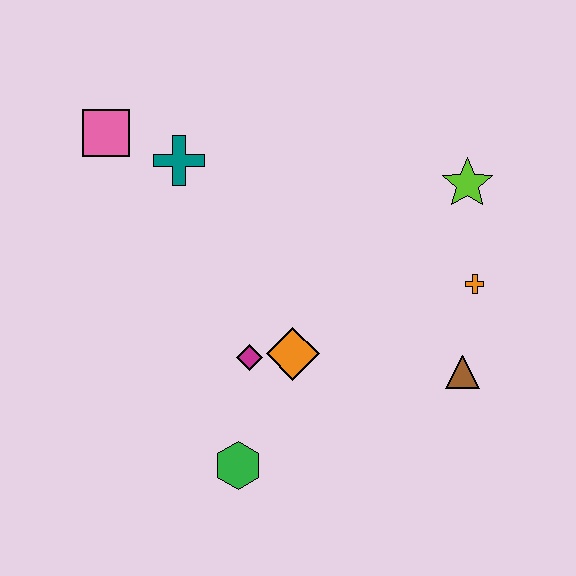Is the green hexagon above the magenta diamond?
No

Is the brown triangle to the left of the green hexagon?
No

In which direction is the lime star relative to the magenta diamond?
The lime star is to the right of the magenta diamond.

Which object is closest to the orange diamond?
The magenta diamond is closest to the orange diamond.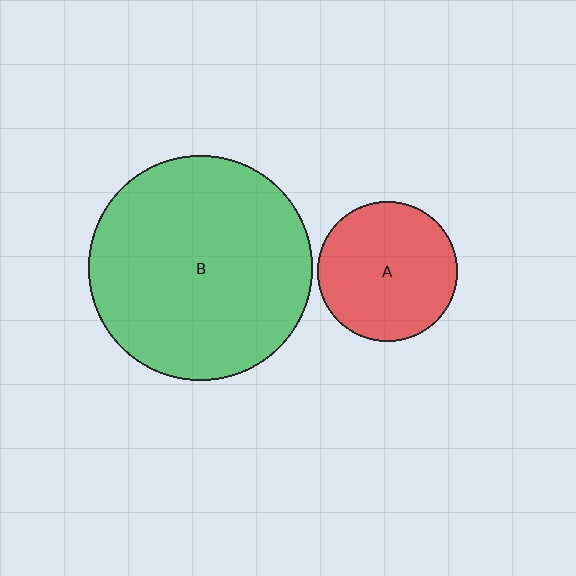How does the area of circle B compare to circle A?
Approximately 2.6 times.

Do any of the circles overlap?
No, none of the circles overlap.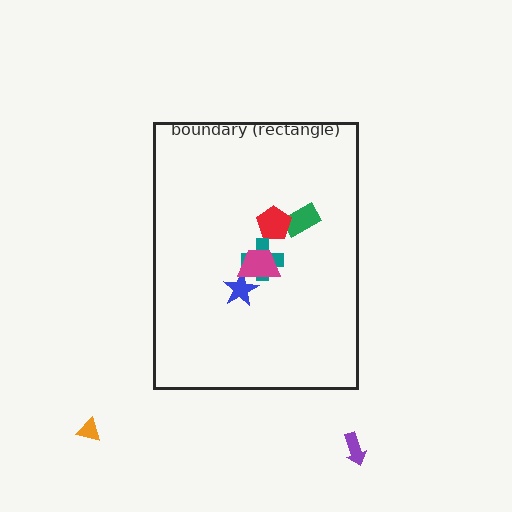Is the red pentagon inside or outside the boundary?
Inside.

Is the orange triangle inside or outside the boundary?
Outside.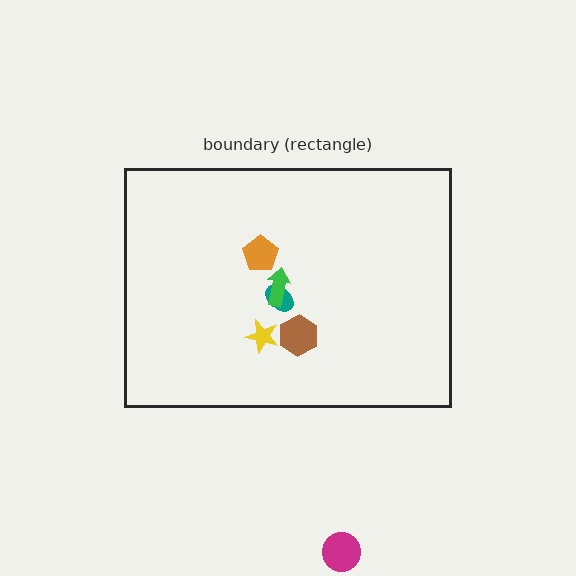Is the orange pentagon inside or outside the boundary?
Inside.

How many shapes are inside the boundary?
5 inside, 1 outside.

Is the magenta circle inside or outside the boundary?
Outside.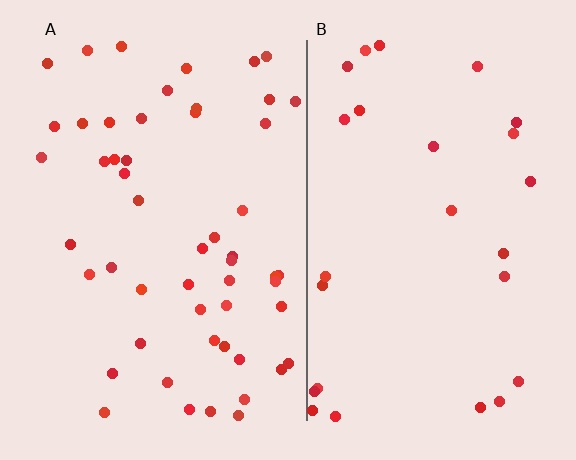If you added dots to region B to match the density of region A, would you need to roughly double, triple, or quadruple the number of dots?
Approximately double.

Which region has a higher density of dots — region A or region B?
A (the left).